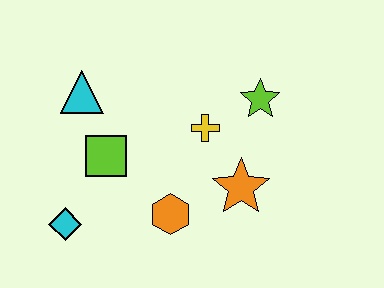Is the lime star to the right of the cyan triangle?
Yes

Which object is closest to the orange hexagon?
The orange star is closest to the orange hexagon.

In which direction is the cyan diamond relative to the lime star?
The cyan diamond is to the left of the lime star.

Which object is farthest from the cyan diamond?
The lime star is farthest from the cyan diamond.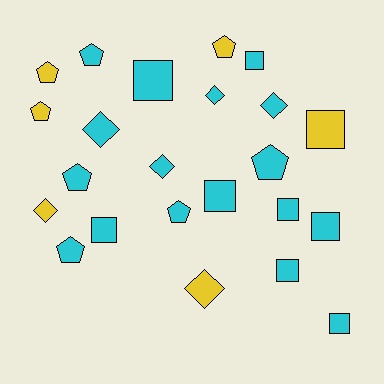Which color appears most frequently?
Cyan, with 17 objects.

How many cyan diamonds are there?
There are 4 cyan diamonds.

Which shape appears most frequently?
Square, with 9 objects.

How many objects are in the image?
There are 23 objects.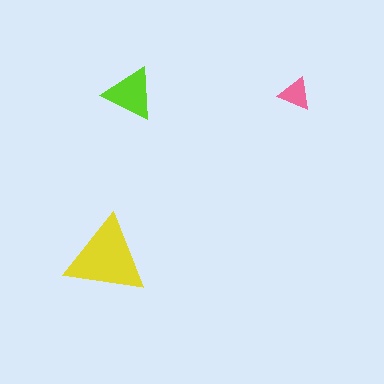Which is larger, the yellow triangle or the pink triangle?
The yellow one.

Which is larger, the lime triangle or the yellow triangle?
The yellow one.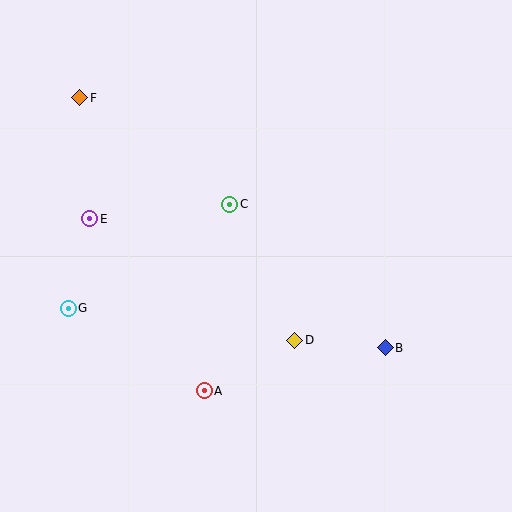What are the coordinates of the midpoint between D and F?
The midpoint between D and F is at (187, 219).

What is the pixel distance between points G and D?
The distance between G and D is 229 pixels.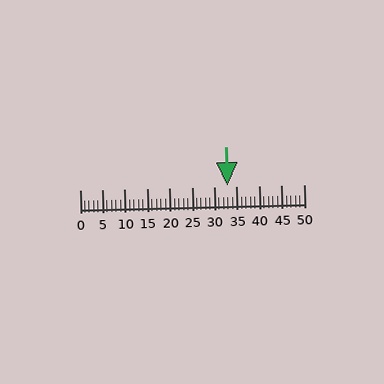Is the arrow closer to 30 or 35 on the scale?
The arrow is closer to 35.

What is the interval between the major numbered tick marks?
The major tick marks are spaced 5 units apart.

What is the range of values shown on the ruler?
The ruler shows values from 0 to 50.